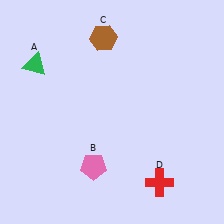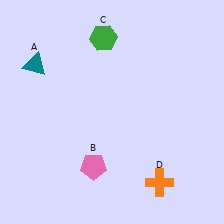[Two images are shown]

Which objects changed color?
A changed from green to teal. C changed from brown to green. D changed from red to orange.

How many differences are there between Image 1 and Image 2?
There are 3 differences between the two images.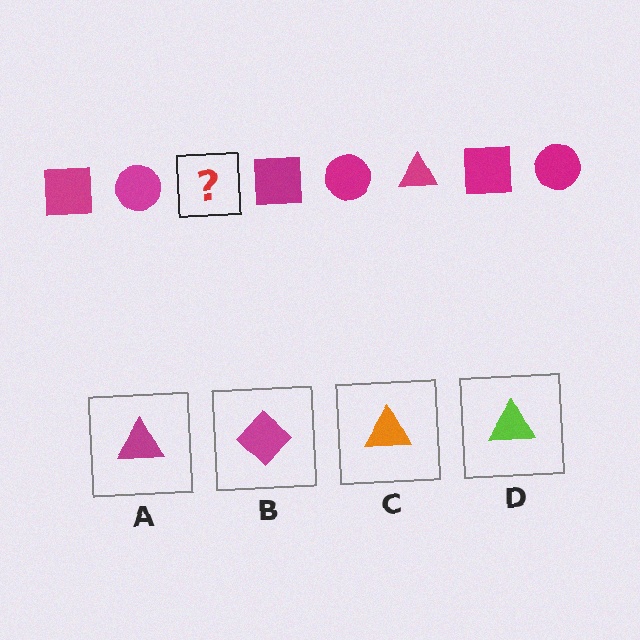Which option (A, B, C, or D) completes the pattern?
A.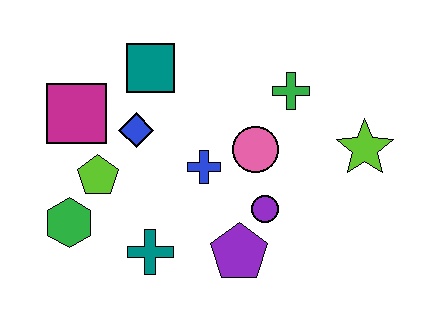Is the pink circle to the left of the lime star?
Yes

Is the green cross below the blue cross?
No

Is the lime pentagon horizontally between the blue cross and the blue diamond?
No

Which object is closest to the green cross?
The pink circle is closest to the green cross.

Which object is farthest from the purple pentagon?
The magenta square is farthest from the purple pentagon.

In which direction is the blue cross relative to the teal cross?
The blue cross is above the teal cross.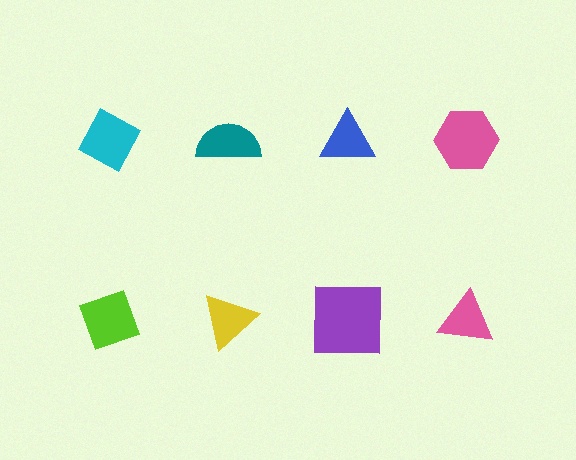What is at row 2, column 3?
A purple square.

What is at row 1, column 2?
A teal semicircle.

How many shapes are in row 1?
4 shapes.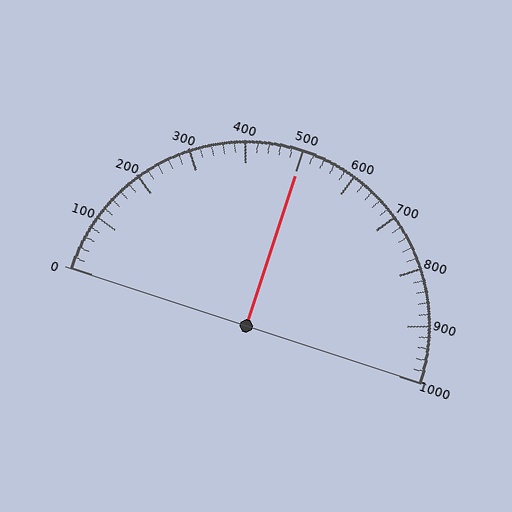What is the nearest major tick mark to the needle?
The nearest major tick mark is 500.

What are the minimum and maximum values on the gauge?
The gauge ranges from 0 to 1000.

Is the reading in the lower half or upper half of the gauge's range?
The reading is in the upper half of the range (0 to 1000).